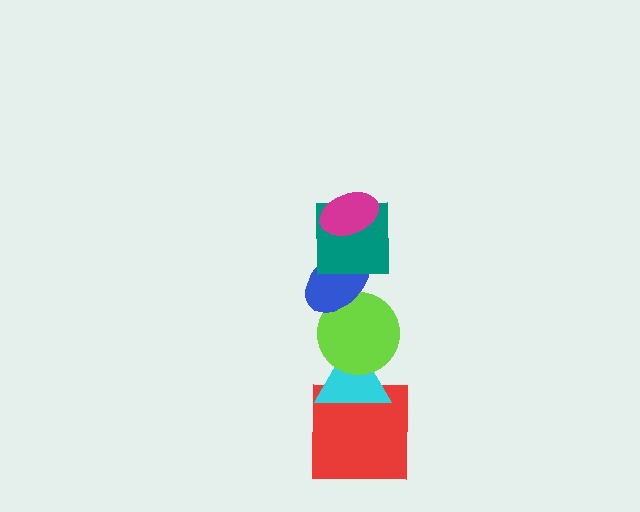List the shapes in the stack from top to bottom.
From top to bottom: the magenta ellipse, the teal square, the blue ellipse, the lime circle, the cyan triangle, the red square.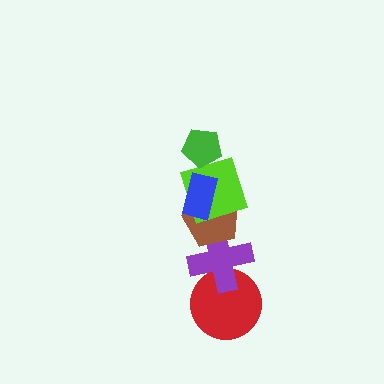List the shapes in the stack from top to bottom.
From top to bottom: the green pentagon, the blue rectangle, the lime square, the brown pentagon, the purple cross, the red circle.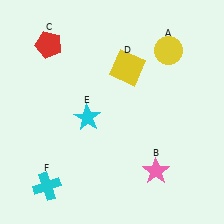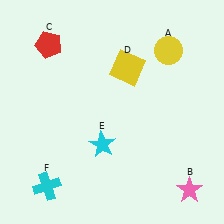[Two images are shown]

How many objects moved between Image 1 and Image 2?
2 objects moved between the two images.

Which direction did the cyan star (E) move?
The cyan star (E) moved down.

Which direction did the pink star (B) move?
The pink star (B) moved right.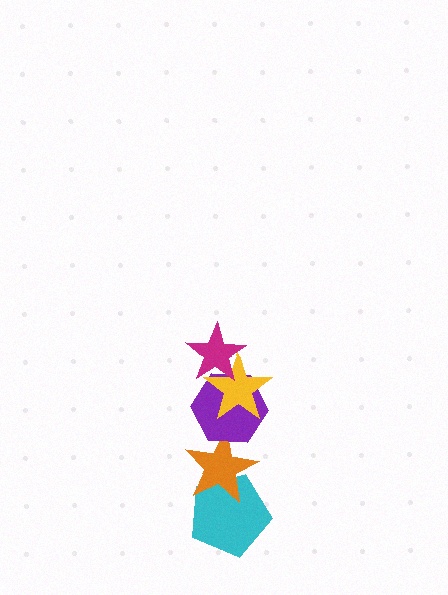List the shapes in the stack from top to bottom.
From top to bottom: the magenta star, the yellow star, the purple hexagon, the orange star, the cyan pentagon.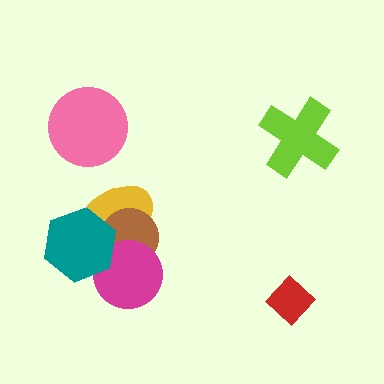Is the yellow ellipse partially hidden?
Yes, it is partially covered by another shape.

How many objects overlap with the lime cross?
0 objects overlap with the lime cross.